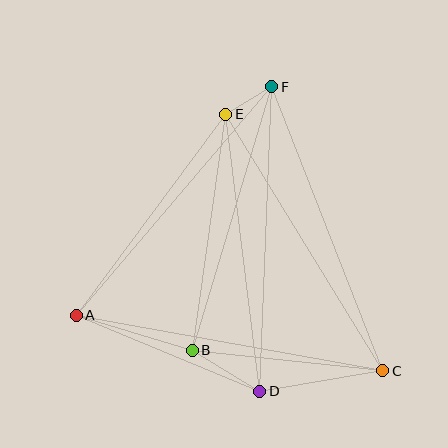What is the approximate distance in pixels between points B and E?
The distance between B and E is approximately 239 pixels.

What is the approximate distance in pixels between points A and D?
The distance between A and D is approximately 198 pixels.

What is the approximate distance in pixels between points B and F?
The distance between B and F is approximately 275 pixels.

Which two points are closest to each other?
Points E and F are closest to each other.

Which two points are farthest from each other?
Points A and C are farthest from each other.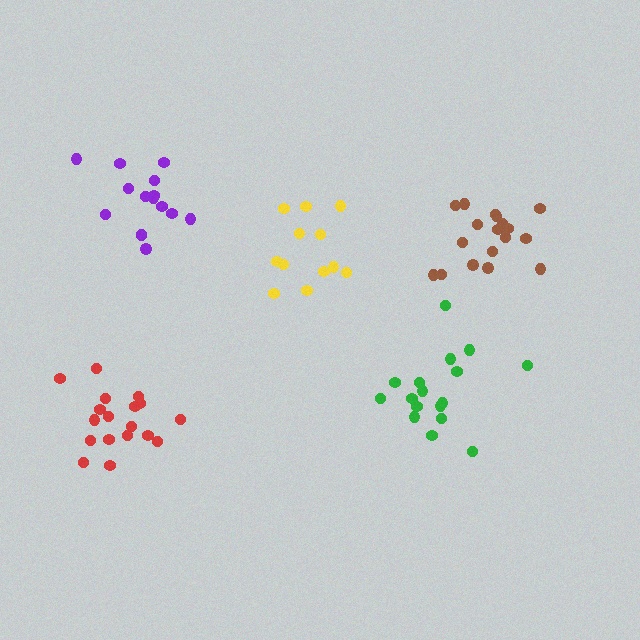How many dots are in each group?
Group 1: 15 dots, Group 2: 17 dots, Group 3: 18 dots, Group 4: 18 dots, Group 5: 12 dots (80 total).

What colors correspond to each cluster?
The clusters are colored: purple, green, brown, red, yellow.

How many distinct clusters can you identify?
There are 5 distinct clusters.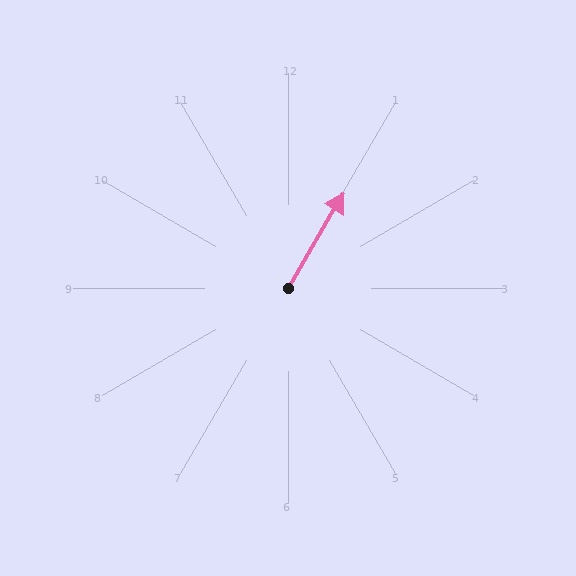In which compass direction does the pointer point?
Northeast.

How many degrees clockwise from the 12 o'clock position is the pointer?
Approximately 30 degrees.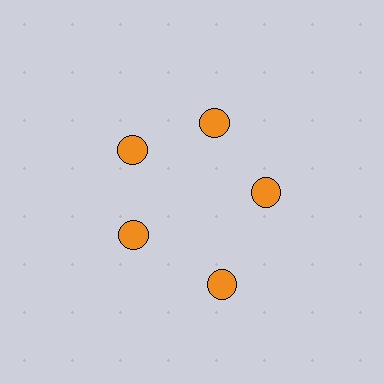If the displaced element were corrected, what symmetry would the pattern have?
It would have 5-fold rotational symmetry — the pattern would map onto itself every 72 degrees.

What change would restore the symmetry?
The symmetry would be restored by moving it inward, back onto the ring so that all 5 circles sit at equal angles and equal distance from the center.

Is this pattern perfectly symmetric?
No. The 5 orange circles are arranged in a ring, but one element near the 5 o'clock position is pushed outward from the center, breaking the 5-fold rotational symmetry.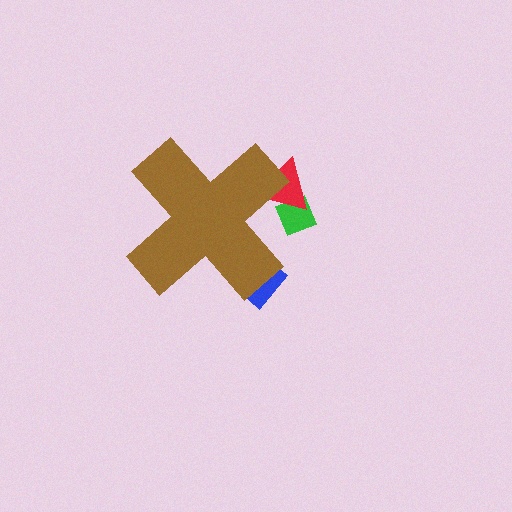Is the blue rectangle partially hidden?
Yes, the blue rectangle is partially hidden behind the brown cross.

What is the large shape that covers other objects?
A brown cross.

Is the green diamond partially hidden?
Yes, the green diamond is partially hidden behind the brown cross.